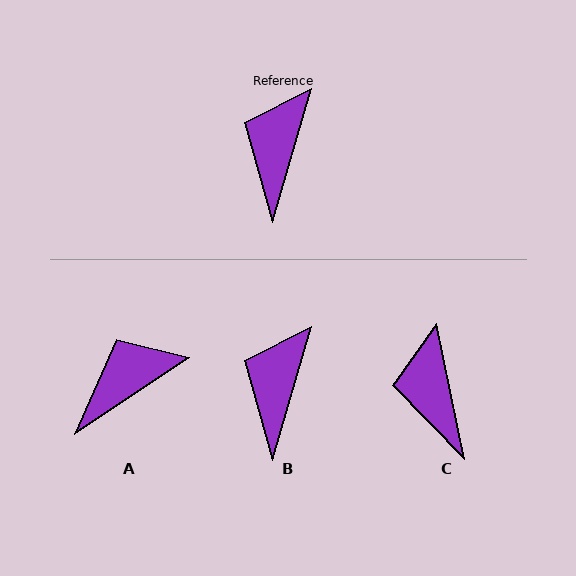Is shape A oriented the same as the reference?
No, it is off by about 40 degrees.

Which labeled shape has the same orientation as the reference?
B.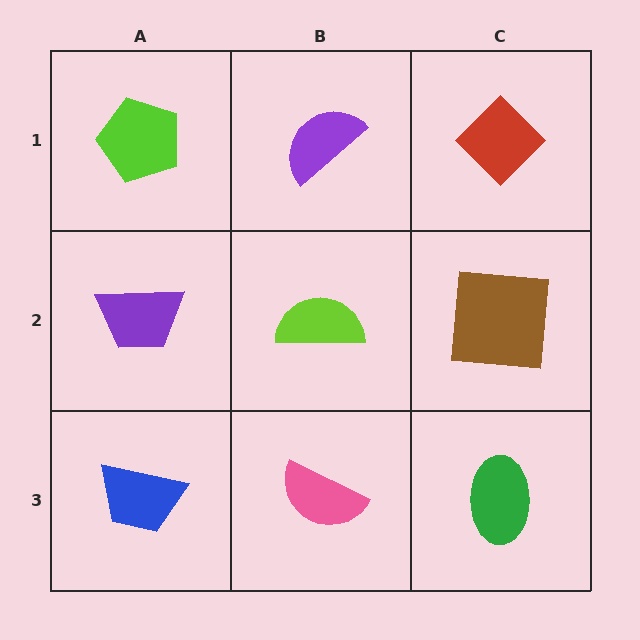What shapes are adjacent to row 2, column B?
A purple semicircle (row 1, column B), a pink semicircle (row 3, column B), a purple trapezoid (row 2, column A), a brown square (row 2, column C).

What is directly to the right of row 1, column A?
A purple semicircle.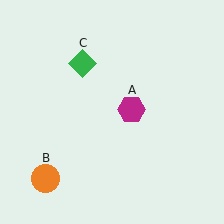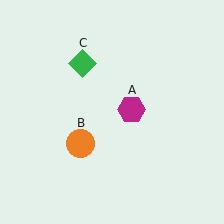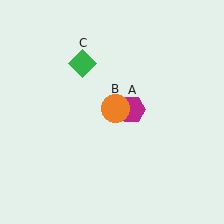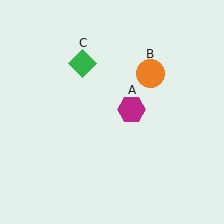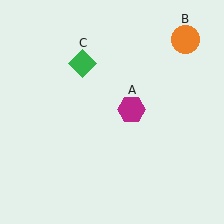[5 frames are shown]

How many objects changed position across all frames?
1 object changed position: orange circle (object B).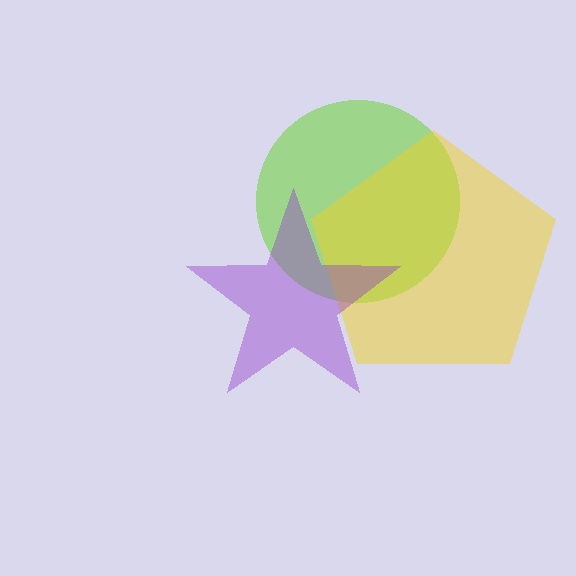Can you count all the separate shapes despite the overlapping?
Yes, there are 3 separate shapes.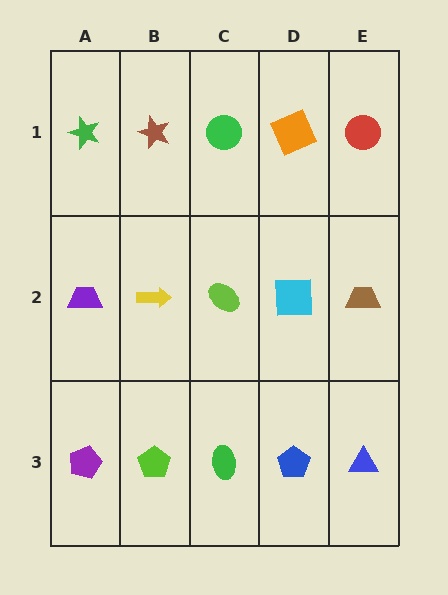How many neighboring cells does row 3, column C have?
3.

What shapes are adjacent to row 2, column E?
A red circle (row 1, column E), a blue triangle (row 3, column E), a cyan square (row 2, column D).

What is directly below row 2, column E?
A blue triangle.